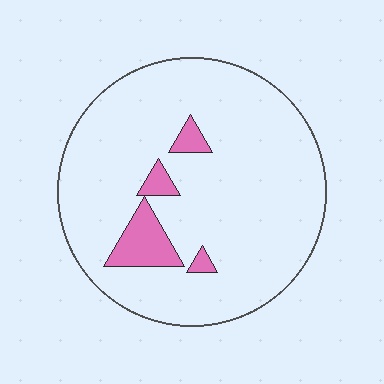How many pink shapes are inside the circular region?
4.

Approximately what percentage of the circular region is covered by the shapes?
Approximately 10%.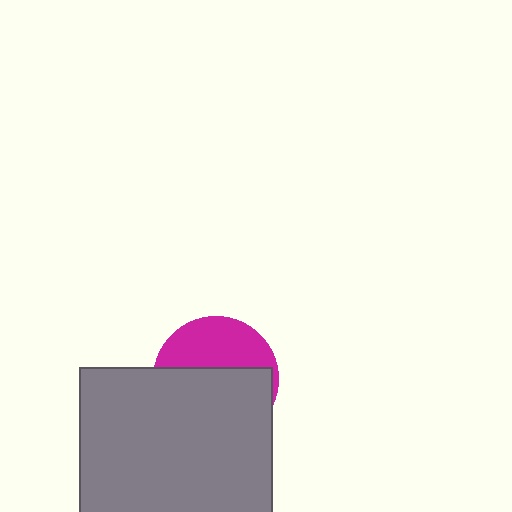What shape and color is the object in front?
The object in front is a gray square.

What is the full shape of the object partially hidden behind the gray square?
The partially hidden object is a magenta circle.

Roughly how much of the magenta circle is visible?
A small part of it is visible (roughly 40%).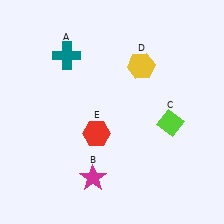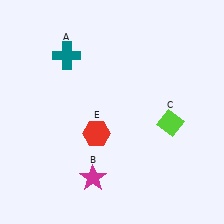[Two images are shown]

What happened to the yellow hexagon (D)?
The yellow hexagon (D) was removed in Image 2. It was in the top-right area of Image 1.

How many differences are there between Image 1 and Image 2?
There is 1 difference between the two images.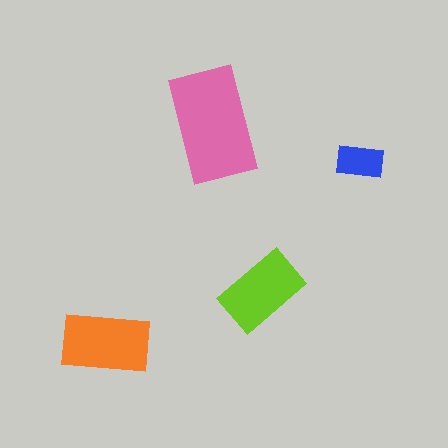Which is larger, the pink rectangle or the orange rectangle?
The pink one.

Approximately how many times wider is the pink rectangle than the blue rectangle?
About 2.5 times wider.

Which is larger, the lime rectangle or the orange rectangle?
The orange one.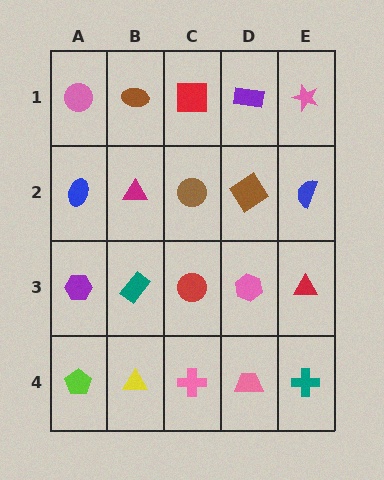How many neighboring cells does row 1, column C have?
3.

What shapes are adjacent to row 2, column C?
A red square (row 1, column C), a red circle (row 3, column C), a magenta triangle (row 2, column B), a brown diamond (row 2, column D).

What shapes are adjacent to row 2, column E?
A pink star (row 1, column E), a red triangle (row 3, column E), a brown diamond (row 2, column D).